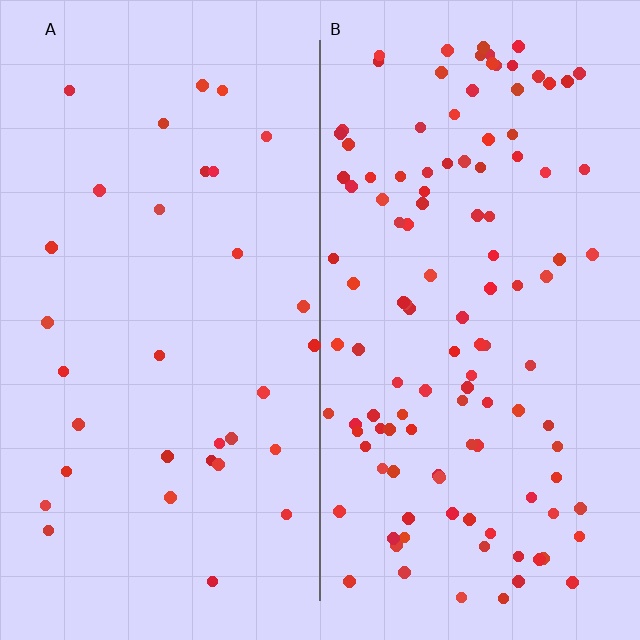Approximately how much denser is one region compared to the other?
Approximately 3.6× — region B over region A.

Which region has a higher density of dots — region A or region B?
B (the right).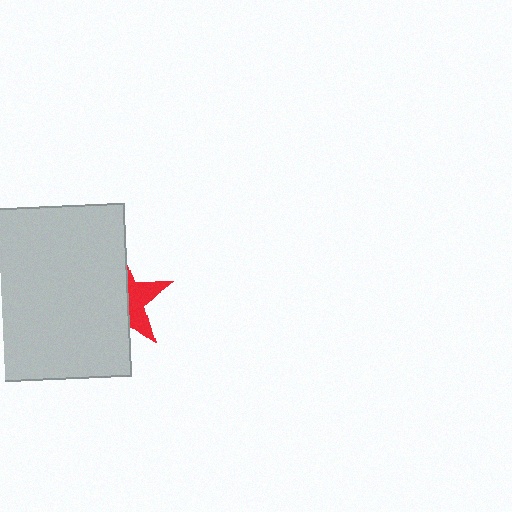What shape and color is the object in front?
The object in front is a light gray rectangle.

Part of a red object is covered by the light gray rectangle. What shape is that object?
It is a star.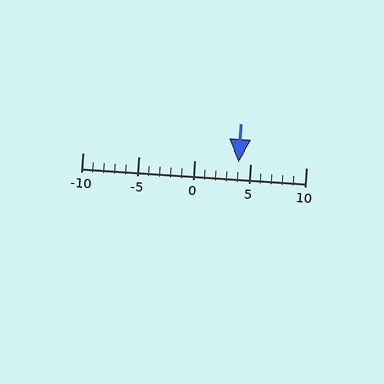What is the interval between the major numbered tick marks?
The major tick marks are spaced 5 units apart.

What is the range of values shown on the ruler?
The ruler shows values from -10 to 10.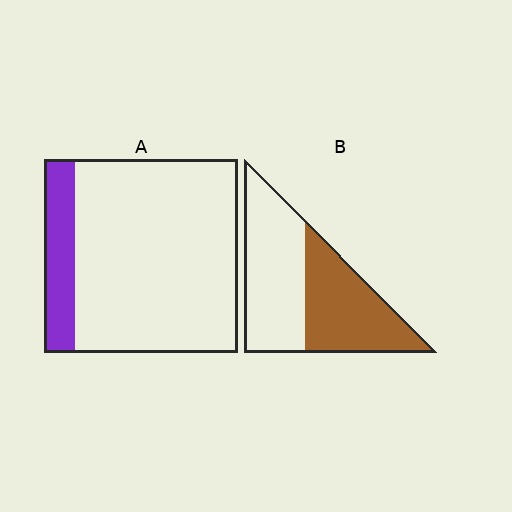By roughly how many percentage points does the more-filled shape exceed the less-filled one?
By roughly 30 percentage points (B over A).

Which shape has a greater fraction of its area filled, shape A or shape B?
Shape B.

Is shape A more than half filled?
No.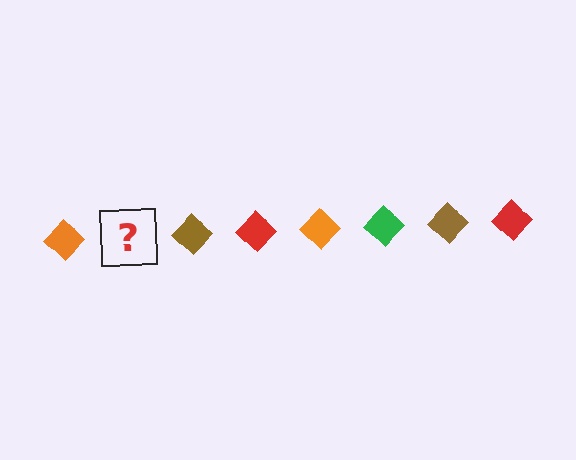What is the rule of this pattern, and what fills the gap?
The rule is that the pattern cycles through orange, green, brown, red diamonds. The gap should be filled with a green diamond.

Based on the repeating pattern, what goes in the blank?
The blank should be a green diamond.